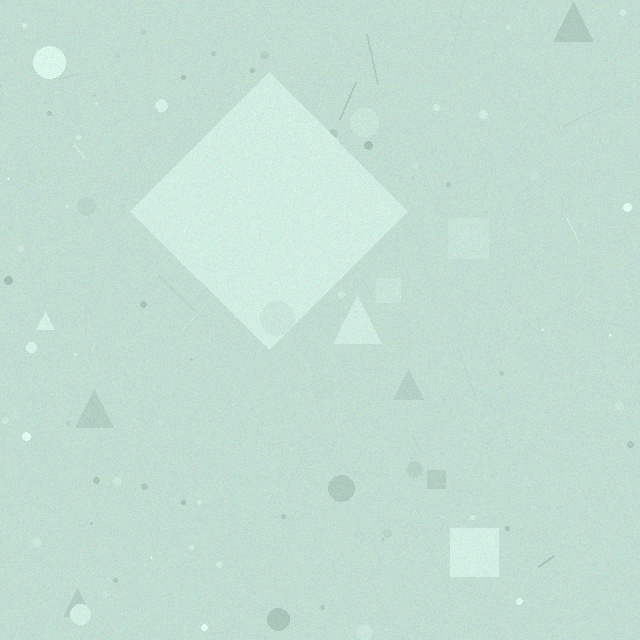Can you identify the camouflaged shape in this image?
The camouflaged shape is a diamond.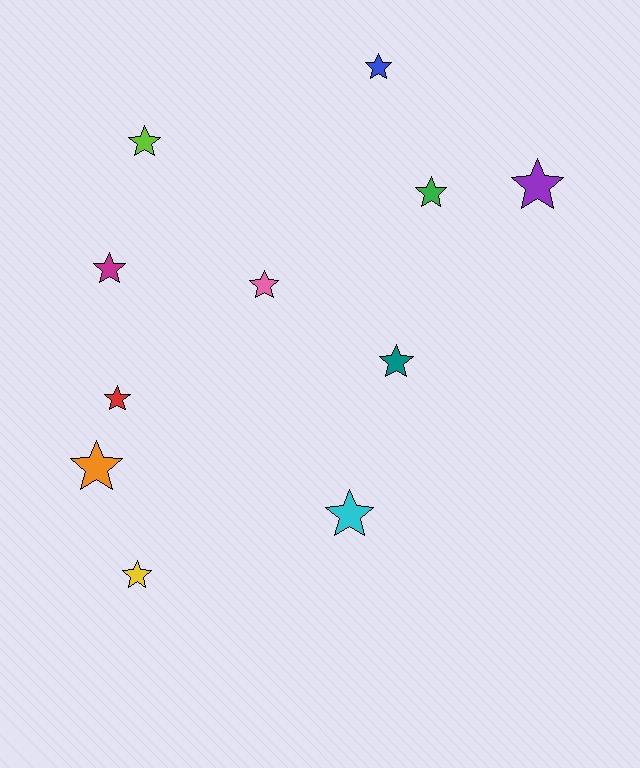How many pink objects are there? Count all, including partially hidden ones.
There is 1 pink object.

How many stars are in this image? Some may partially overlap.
There are 11 stars.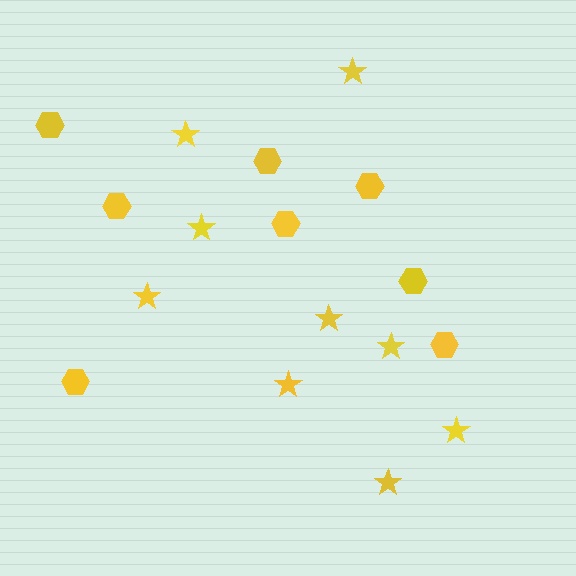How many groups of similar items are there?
There are 2 groups: one group of hexagons (8) and one group of stars (9).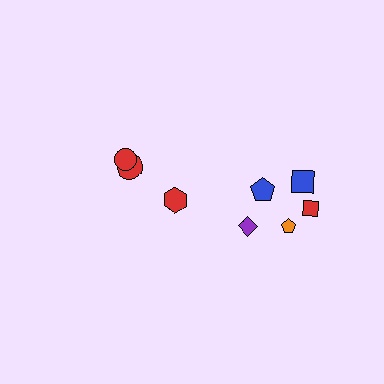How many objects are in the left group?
There are 3 objects.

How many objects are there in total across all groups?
There are 8 objects.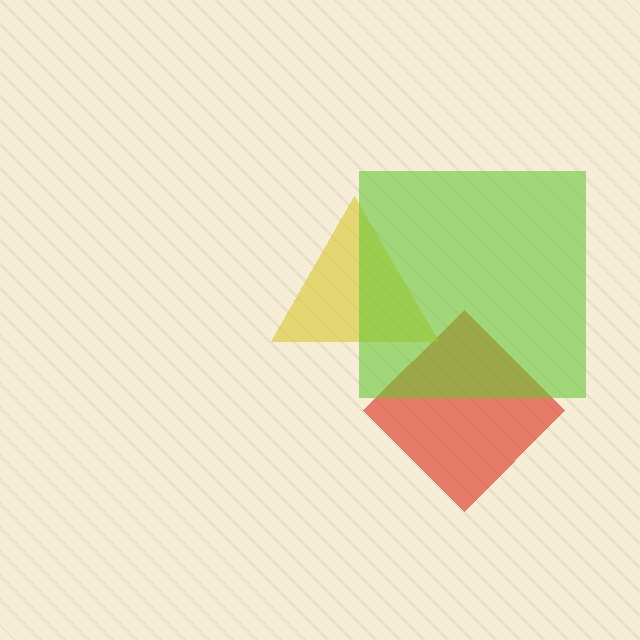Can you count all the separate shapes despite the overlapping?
Yes, there are 3 separate shapes.